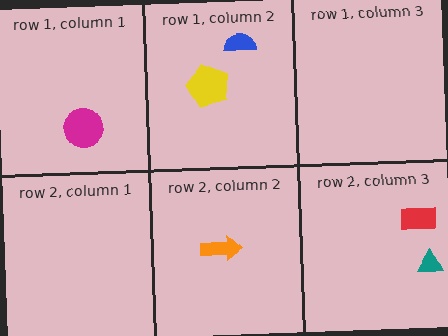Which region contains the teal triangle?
The row 2, column 3 region.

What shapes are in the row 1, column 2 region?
The yellow pentagon, the blue semicircle.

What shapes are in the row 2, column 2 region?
The orange arrow.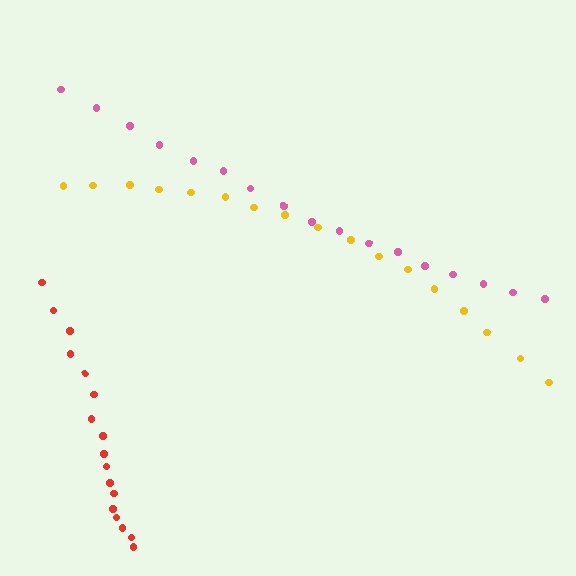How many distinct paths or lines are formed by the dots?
There are 3 distinct paths.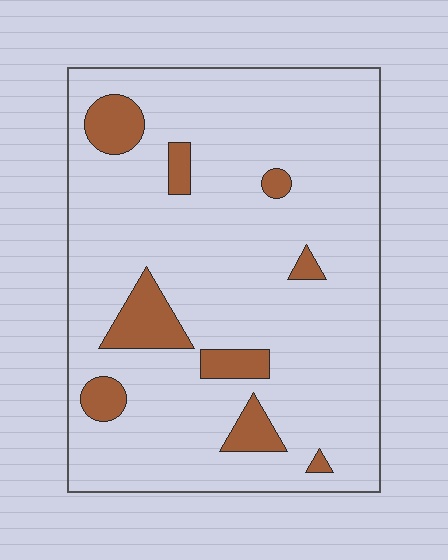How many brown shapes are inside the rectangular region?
9.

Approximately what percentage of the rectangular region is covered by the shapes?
Approximately 10%.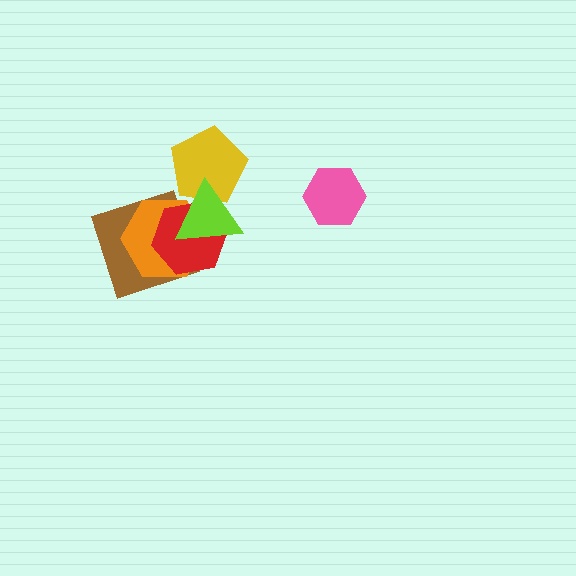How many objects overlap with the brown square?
3 objects overlap with the brown square.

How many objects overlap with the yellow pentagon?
1 object overlaps with the yellow pentagon.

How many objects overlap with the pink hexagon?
0 objects overlap with the pink hexagon.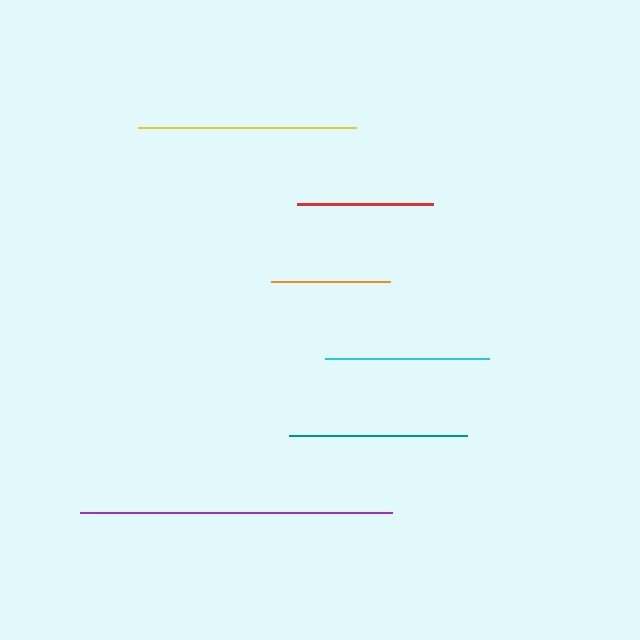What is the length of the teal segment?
The teal segment is approximately 178 pixels long.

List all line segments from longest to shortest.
From longest to shortest: purple, yellow, teal, cyan, red, orange.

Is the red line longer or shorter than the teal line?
The teal line is longer than the red line.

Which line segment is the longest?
The purple line is the longest at approximately 312 pixels.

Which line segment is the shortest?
The orange line is the shortest at approximately 119 pixels.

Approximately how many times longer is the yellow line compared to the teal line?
The yellow line is approximately 1.2 times the length of the teal line.